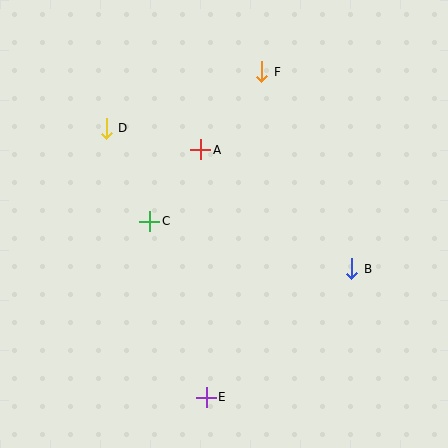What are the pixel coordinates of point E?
Point E is at (206, 397).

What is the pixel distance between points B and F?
The distance between B and F is 217 pixels.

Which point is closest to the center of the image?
Point C at (150, 221) is closest to the center.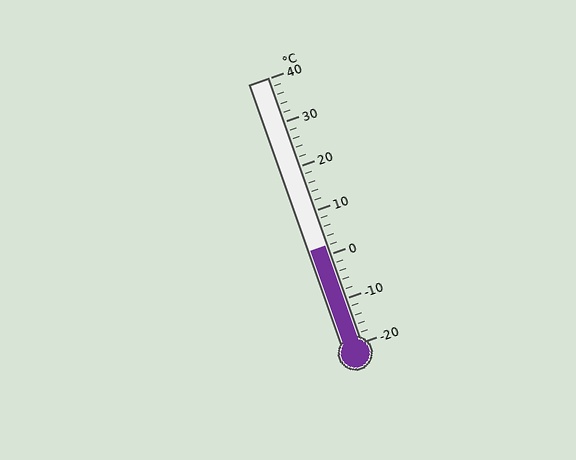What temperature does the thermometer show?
The thermometer shows approximately 2°C.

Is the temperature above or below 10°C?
The temperature is below 10°C.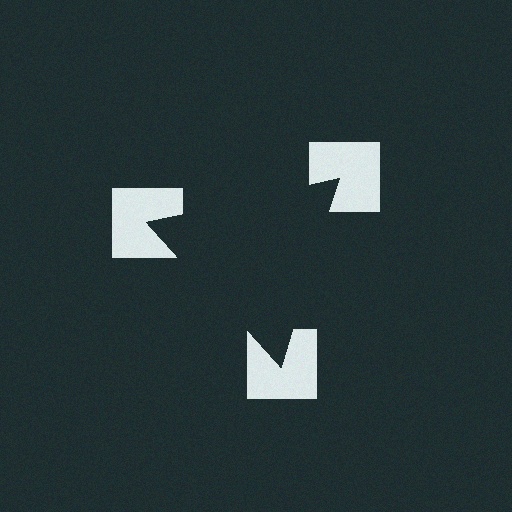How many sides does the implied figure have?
3 sides.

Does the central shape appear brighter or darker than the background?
It typically appears slightly darker than the background, even though no actual brightness change is drawn.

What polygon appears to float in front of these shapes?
An illusory triangle — its edges are inferred from the aligned wedge cuts in the notched squares, not physically drawn.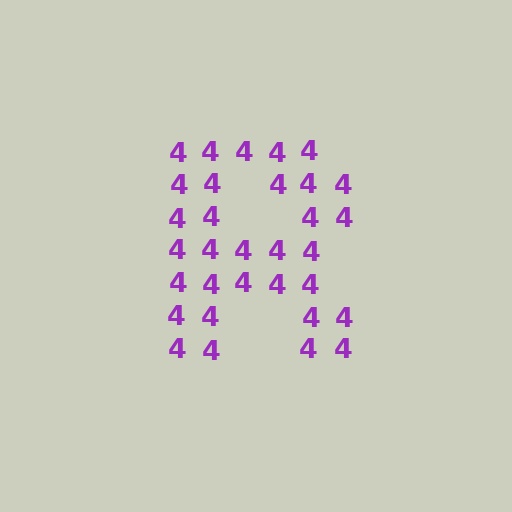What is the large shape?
The large shape is the letter R.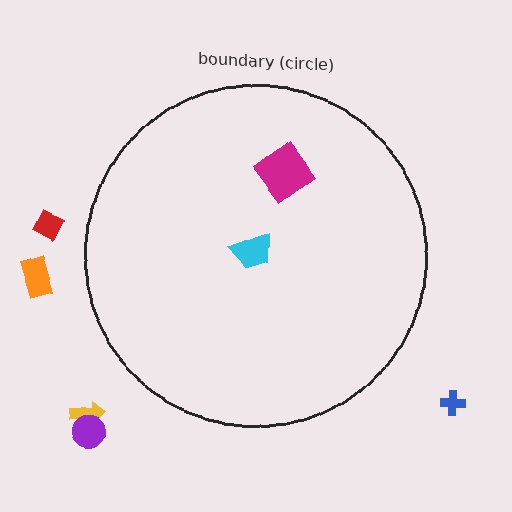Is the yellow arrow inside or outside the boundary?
Outside.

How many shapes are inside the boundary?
2 inside, 5 outside.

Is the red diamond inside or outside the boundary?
Outside.